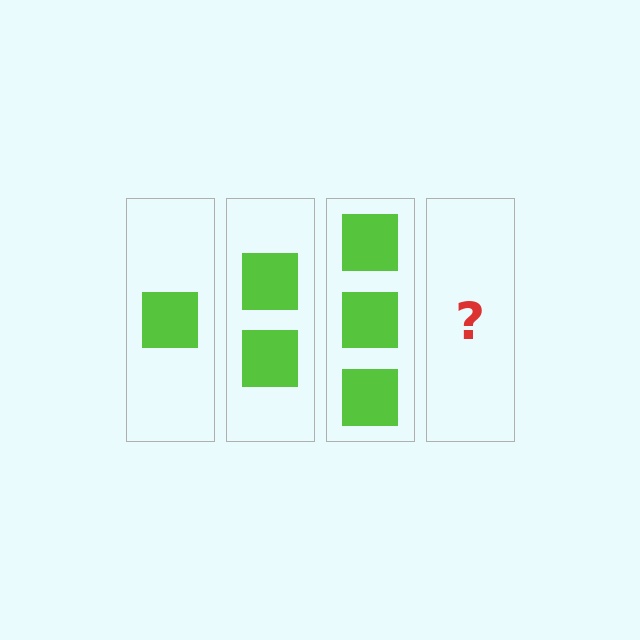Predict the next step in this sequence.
The next step is 4 squares.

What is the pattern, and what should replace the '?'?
The pattern is that each step adds one more square. The '?' should be 4 squares.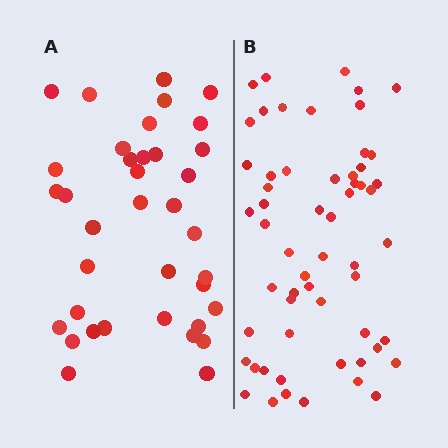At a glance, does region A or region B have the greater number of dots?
Region B (the right region) has more dots.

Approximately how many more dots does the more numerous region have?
Region B has approximately 20 more dots than region A.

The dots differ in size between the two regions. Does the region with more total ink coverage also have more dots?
No. Region A has more total ink coverage because its dots are larger, but region B actually contains more individual dots. Total area can be misleading — the number of items is what matters here.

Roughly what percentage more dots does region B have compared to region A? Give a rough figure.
About 55% more.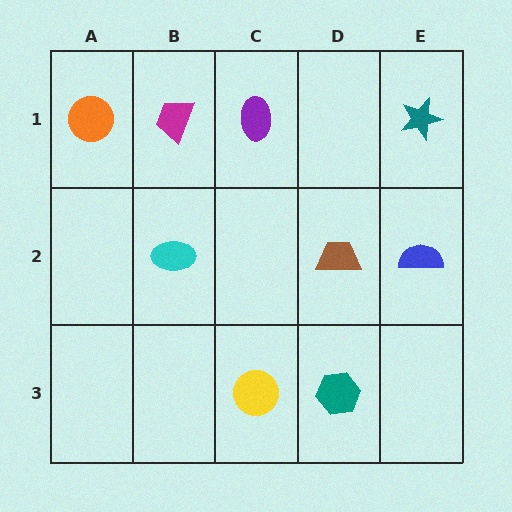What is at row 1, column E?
A teal star.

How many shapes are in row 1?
4 shapes.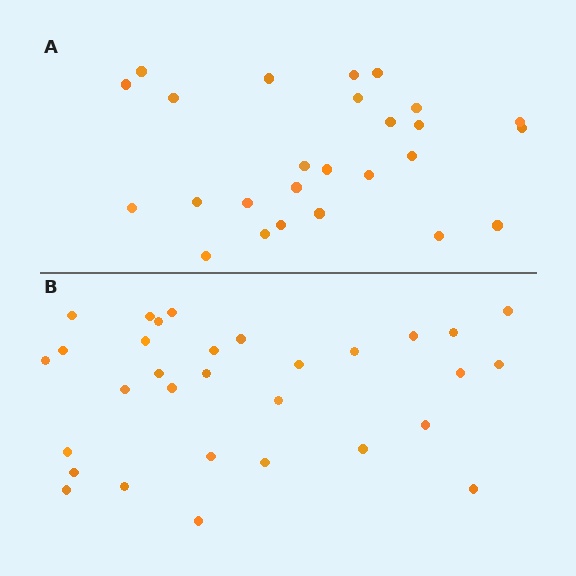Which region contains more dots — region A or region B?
Region B (the bottom region) has more dots.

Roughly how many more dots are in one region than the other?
Region B has about 5 more dots than region A.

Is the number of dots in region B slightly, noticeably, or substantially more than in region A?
Region B has only slightly more — the two regions are fairly close. The ratio is roughly 1.2 to 1.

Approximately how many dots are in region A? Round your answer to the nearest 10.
About 30 dots. (The exact count is 26, which rounds to 30.)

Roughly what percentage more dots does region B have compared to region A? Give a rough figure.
About 20% more.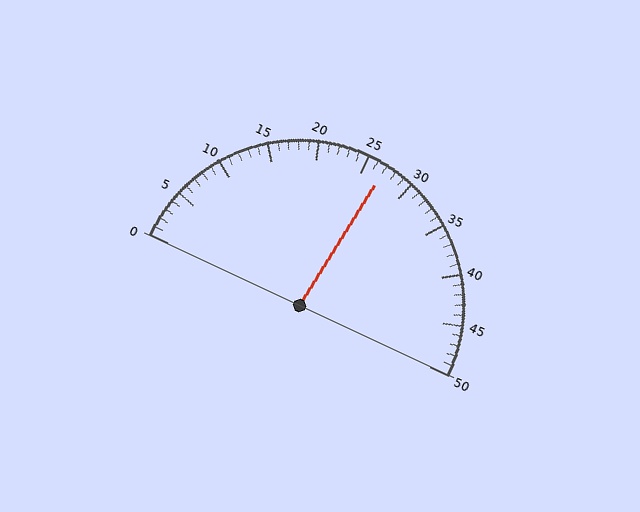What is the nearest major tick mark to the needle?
The nearest major tick mark is 25.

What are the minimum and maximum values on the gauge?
The gauge ranges from 0 to 50.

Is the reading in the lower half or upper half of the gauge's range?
The reading is in the upper half of the range (0 to 50).